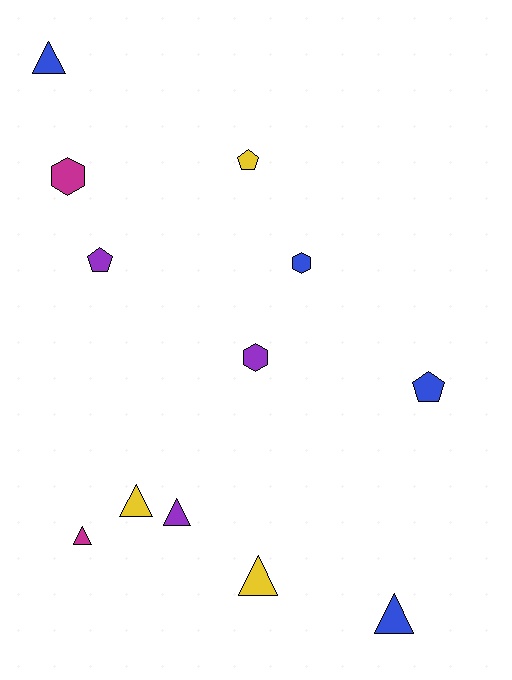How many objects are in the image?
There are 12 objects.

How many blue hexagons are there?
There is 1 blue hexagon.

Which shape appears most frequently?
Triangle, with 6 objects.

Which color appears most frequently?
Blue, with 4 objects.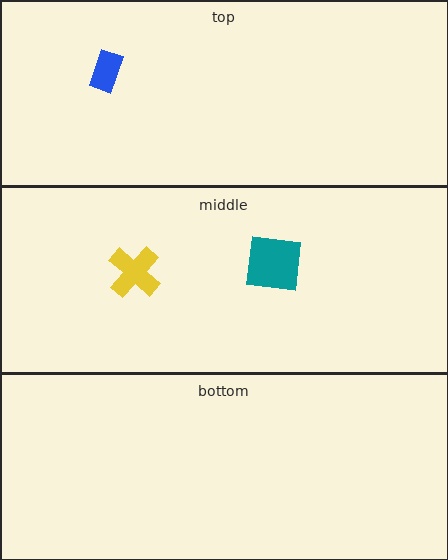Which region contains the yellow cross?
The middle region.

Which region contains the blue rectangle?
The top region.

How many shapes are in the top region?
1.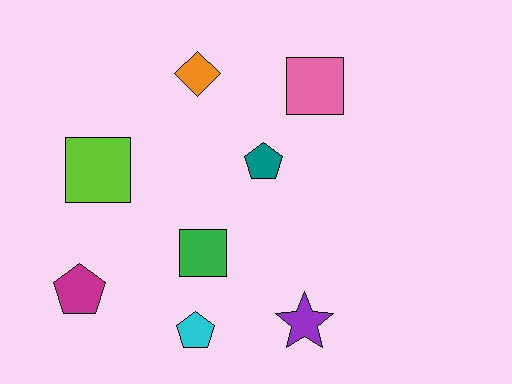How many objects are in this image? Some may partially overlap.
There are 8 objects.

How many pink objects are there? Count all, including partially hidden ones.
There is 1 pink object.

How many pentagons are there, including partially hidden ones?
There are 3 pentagons.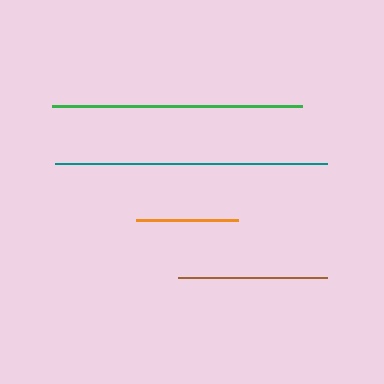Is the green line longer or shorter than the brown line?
The green line is longer than the brown line.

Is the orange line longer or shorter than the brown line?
The brown line is longer than the orange line.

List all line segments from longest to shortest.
From longest to shortest: teal, green, brown, orange.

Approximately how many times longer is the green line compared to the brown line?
The green line is approximately 1.7 times the length of the brown line.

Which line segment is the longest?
The teal line is the longest at approximately 271 pixels.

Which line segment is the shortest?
The orange line is the shortest at approximately 103 pixels.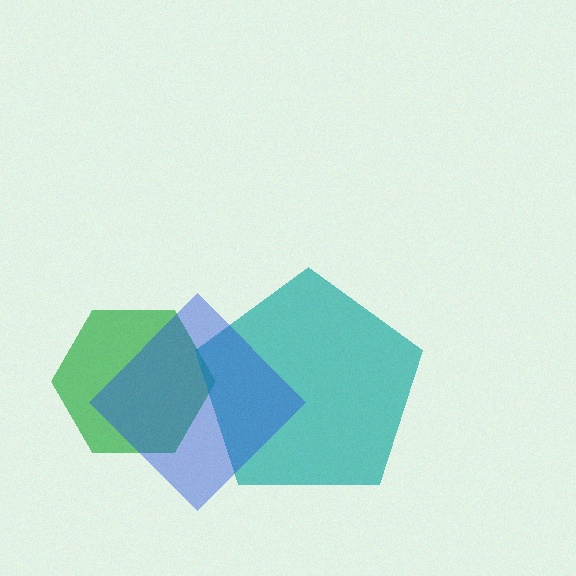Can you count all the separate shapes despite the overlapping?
Yes, there are 3 separate shapes.